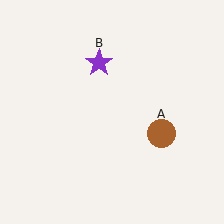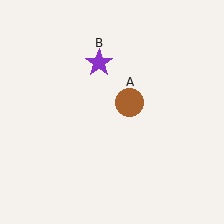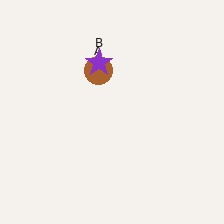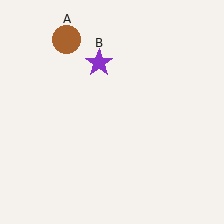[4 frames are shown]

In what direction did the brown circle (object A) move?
The brown circle (object A) moved up and to the left.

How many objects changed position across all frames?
1 object changed position: brown circle (object A).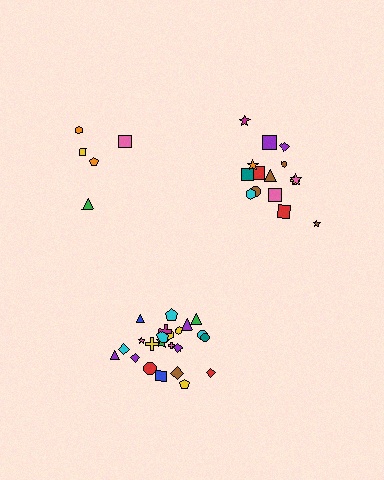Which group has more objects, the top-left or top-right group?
The top-right group.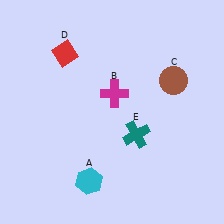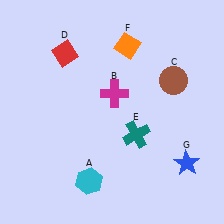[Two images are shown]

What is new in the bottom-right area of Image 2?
A blue star (G) was added in the bottom-right area of Image 2.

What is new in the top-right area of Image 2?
An orange diamond (F) was added in the top-right area of Image 2.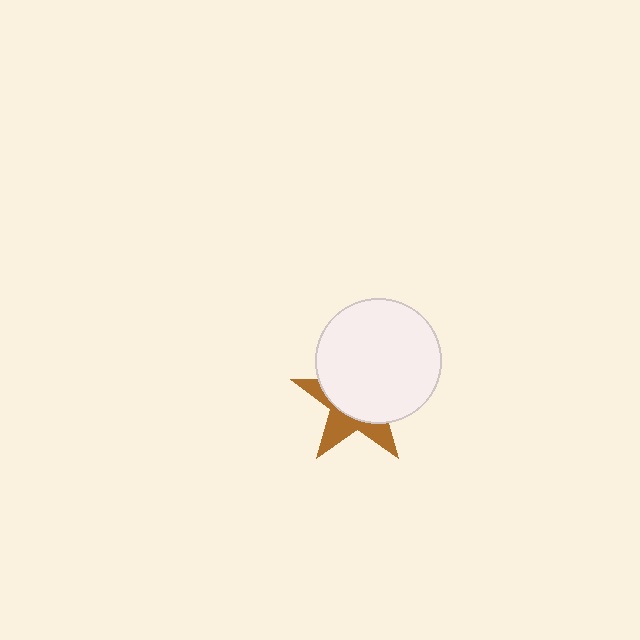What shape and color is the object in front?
The object in front is a white circle.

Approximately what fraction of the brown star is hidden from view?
Roughly 63% of the brown star is hidden behind the white circle.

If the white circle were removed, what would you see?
You would see the complete brown star.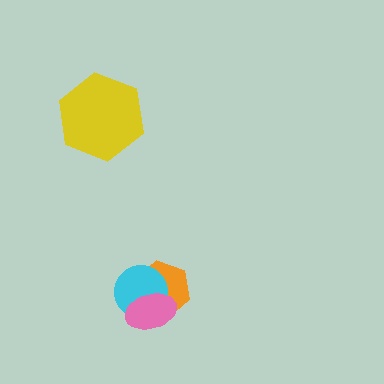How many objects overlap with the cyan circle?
2 objects overlap with the cyan circle.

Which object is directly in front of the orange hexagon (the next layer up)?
The cyan circle is directly in front of the orange hexagon.